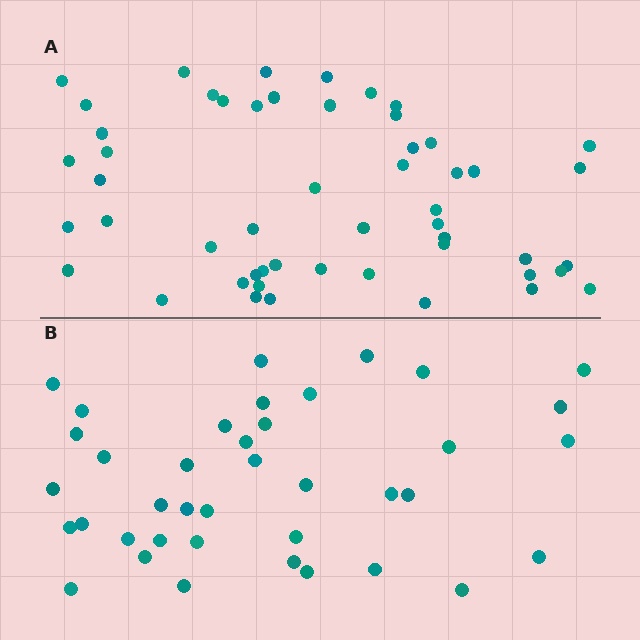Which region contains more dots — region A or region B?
Region A (the top region) has more dots.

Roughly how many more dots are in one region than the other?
Region A has approximately 15 more dots than region B.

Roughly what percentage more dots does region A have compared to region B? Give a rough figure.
About 35% more.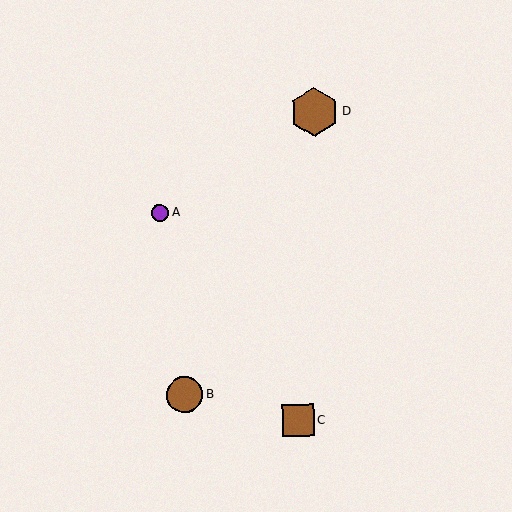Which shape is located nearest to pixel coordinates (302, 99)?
The brown hexagon (labeled D) at (314, 112) is nearest to that location.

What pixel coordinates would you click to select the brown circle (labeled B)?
Click at (185, 395) to select the brown circle B.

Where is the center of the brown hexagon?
The center of the brown hexagon is at (314, 112).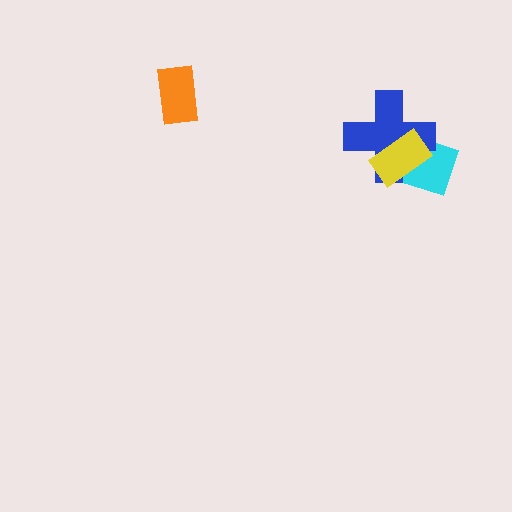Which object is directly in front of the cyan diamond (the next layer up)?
The blue cross is directly in front of the cyan diamond.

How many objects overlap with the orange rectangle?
0 objects overlap with the orange rectangle.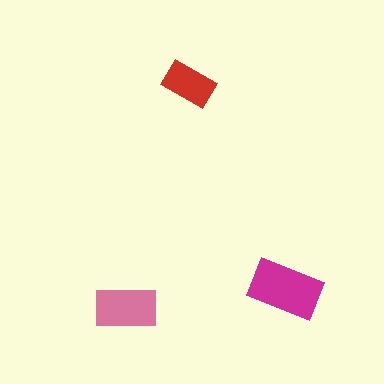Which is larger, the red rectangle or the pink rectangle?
The pink one.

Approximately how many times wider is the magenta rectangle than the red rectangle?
About 1.5 times wider.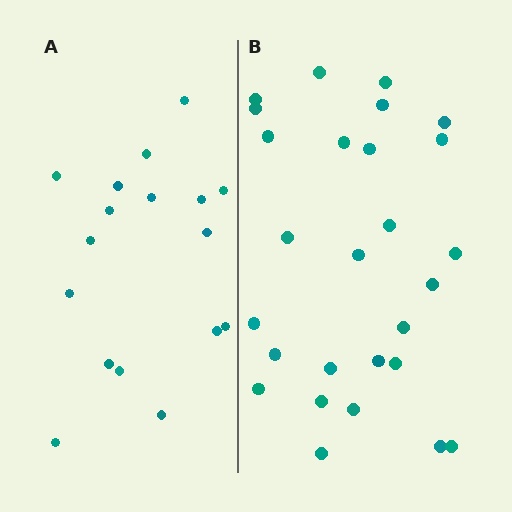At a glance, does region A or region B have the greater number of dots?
Region B (the right region) has more dots.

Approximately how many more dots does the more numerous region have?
Region B has roughly 10 or so more dots than region A.